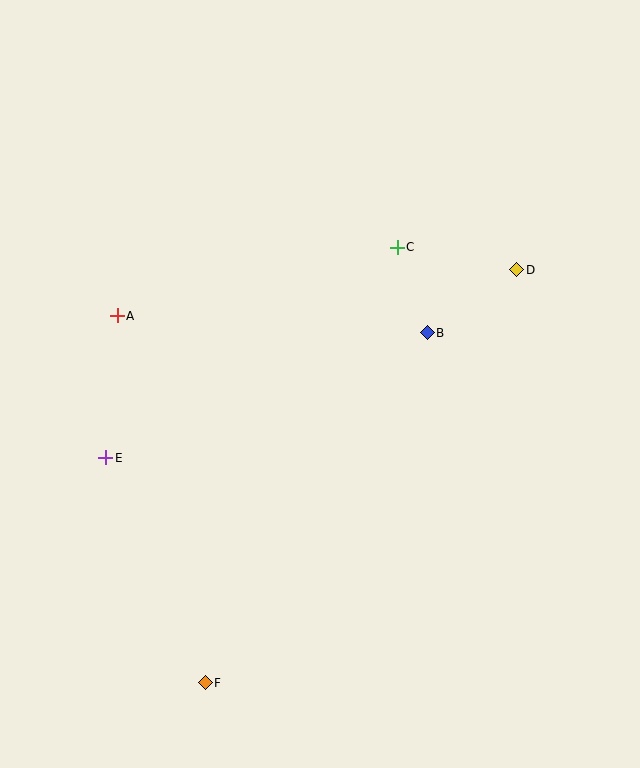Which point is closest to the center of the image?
Point B at (427, 333) is closest to the center.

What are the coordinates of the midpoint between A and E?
The midpoint between A and E is at (112, 387).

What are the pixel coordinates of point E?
Point E is at (106, 458).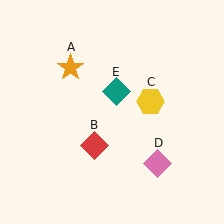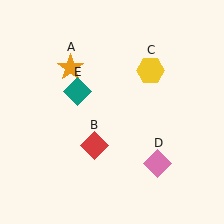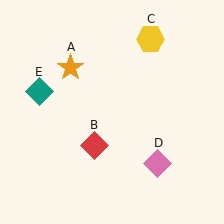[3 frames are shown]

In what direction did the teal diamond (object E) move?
The teal diamond (object E) moved left.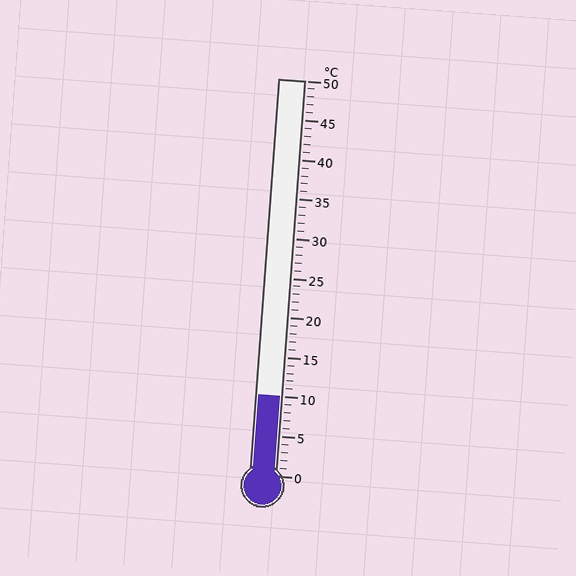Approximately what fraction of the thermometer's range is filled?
The thermometer is filled to approximately 20% of its range.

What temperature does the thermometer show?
The thermometer shows approximately 10°C.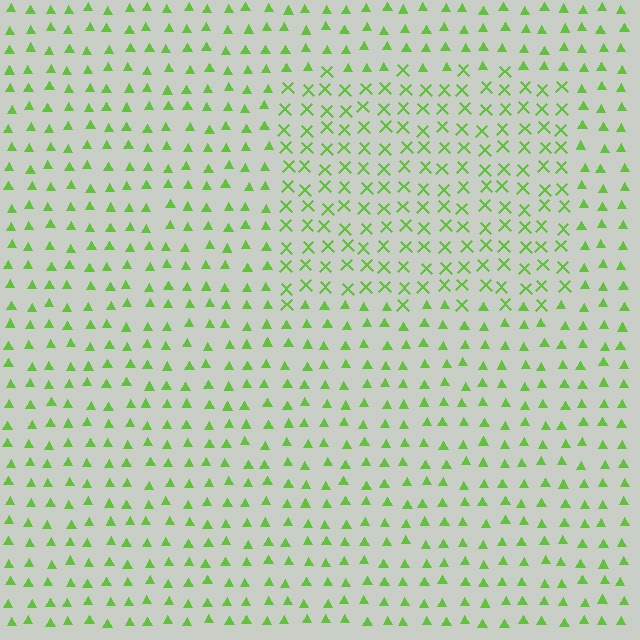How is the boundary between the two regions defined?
The boundary is defined by a change in element shape: X marks inside vs. triangles outside. All elements share the same color and spacing.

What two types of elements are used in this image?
The image uses X marks inside the rectangle region and triangles outside it.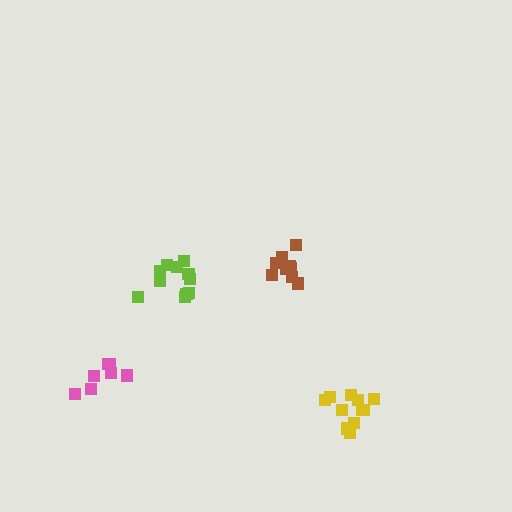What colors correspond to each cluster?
The clusters are colored: lime, yellow, brown, pink.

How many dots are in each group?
Group 1: 11 dots, Group 2: 11 dots, Group 3: 9 dots, Group 4: 7 dots (38 total).